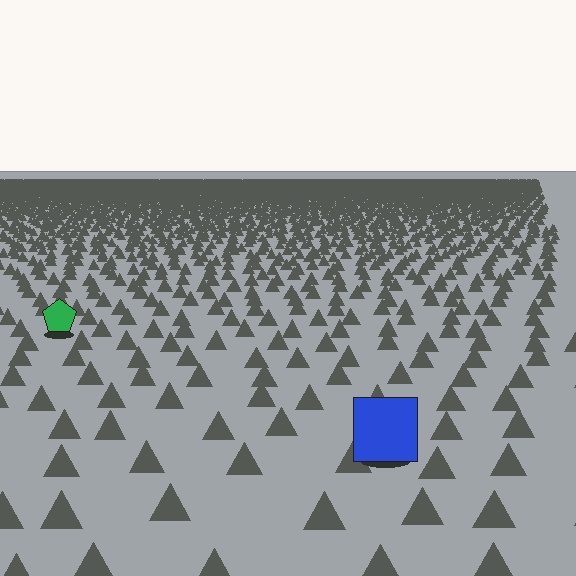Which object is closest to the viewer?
The blue square is closest. The texture marks near it are larger and more spread out.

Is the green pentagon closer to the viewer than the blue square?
No. The blue square is closer — you can tell from the texture gradient: the ground texture is coarser near it.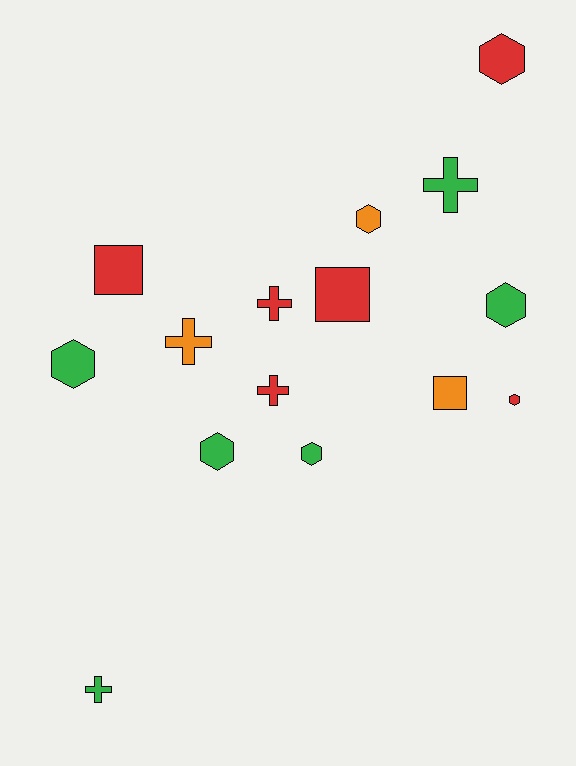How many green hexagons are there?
There are 4 green hexagons.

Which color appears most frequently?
Green, with 6 objects.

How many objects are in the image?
There are 15 objects.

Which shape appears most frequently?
Hexagon, with 7 objects.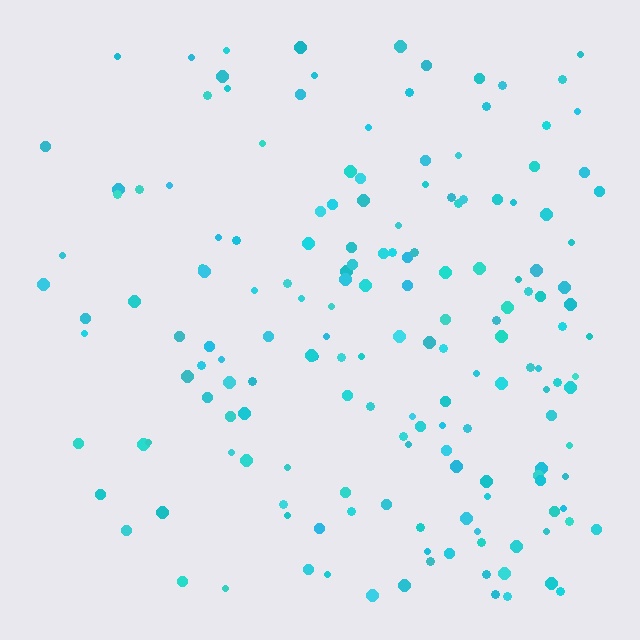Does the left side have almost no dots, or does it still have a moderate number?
Still a moderate number, just noticeably fewer than the right.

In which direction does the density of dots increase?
From left to right, with the right side densest.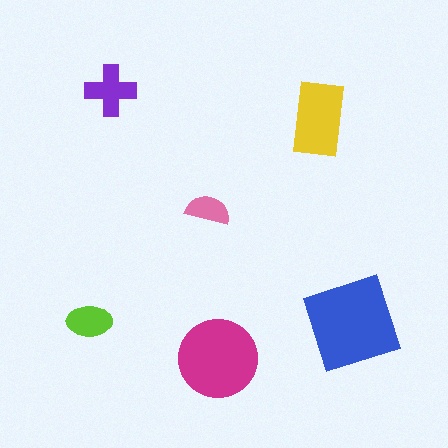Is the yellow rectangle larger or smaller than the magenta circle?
Smaller.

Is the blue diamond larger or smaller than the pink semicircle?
Larger.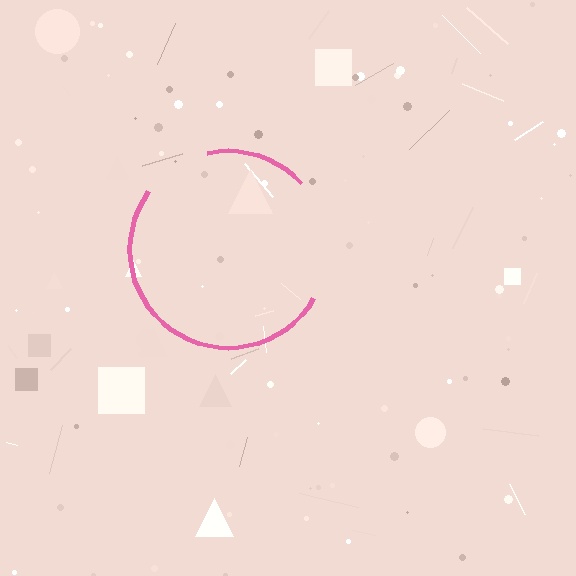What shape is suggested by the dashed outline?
The dashed outline suggests a circle.